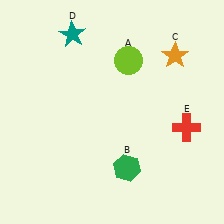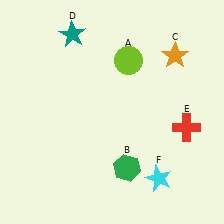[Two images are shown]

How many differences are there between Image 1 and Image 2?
There is 1 difference between the two images.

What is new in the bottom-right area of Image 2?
A cyan star (F) was added in the bottom-right area of Image 2.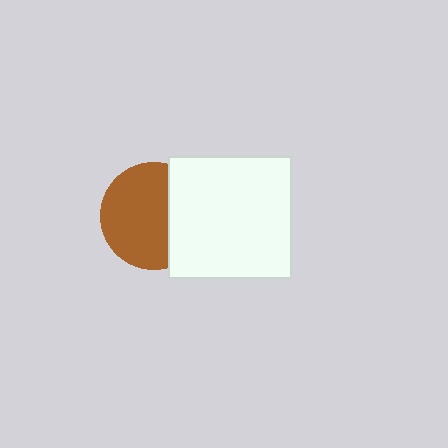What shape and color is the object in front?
The object in front is a white rectangle.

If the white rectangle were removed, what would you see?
You would see the complete brown circle.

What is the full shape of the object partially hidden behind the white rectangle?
The partially hidden object is a brown circle.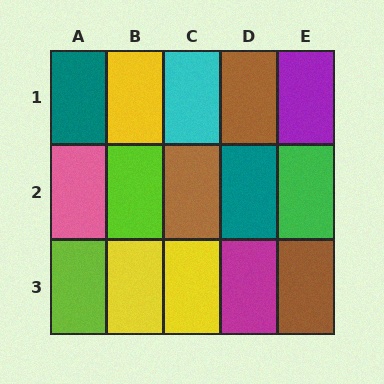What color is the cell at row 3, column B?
Yellow.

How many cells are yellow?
3 cells are yellow.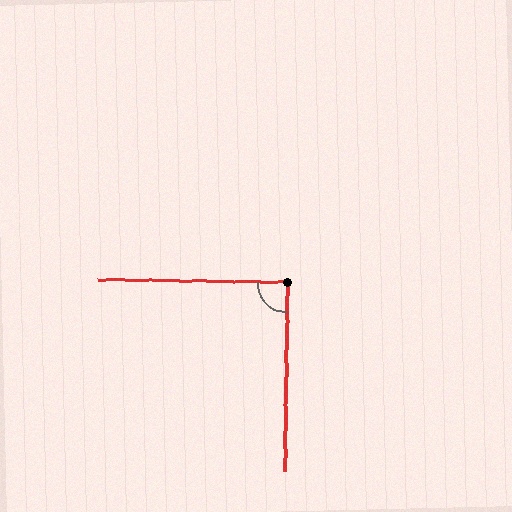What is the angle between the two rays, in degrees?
Approximately 90 degrees.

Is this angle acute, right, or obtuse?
It is approximately a right angle.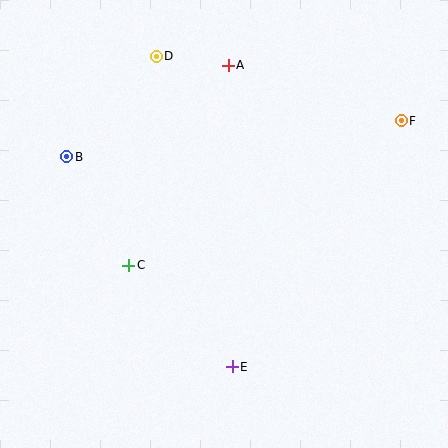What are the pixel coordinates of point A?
Point A is at (228, 65).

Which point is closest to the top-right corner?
Point F is closest to the top-right corner.